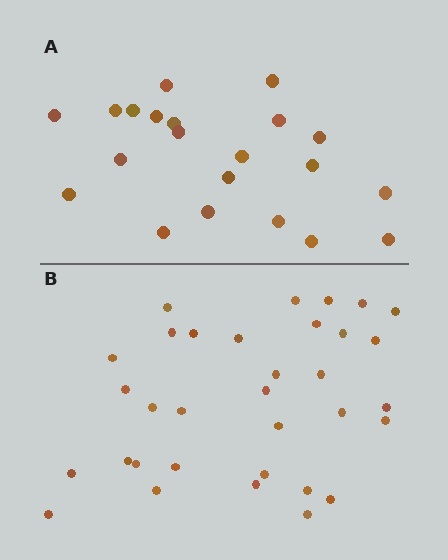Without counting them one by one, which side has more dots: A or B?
Region B (the bottom region) has more dots.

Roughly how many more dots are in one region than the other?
Region B has roughly 12 or so more dots than region A.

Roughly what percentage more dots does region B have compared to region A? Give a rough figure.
About 55% more.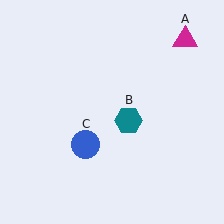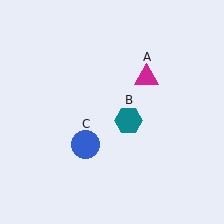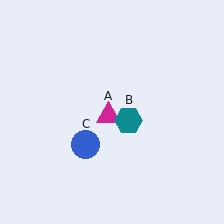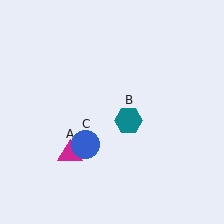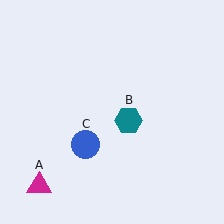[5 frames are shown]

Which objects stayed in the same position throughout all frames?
Teal hexagon (object B) and blue circle (object C) remained stationary.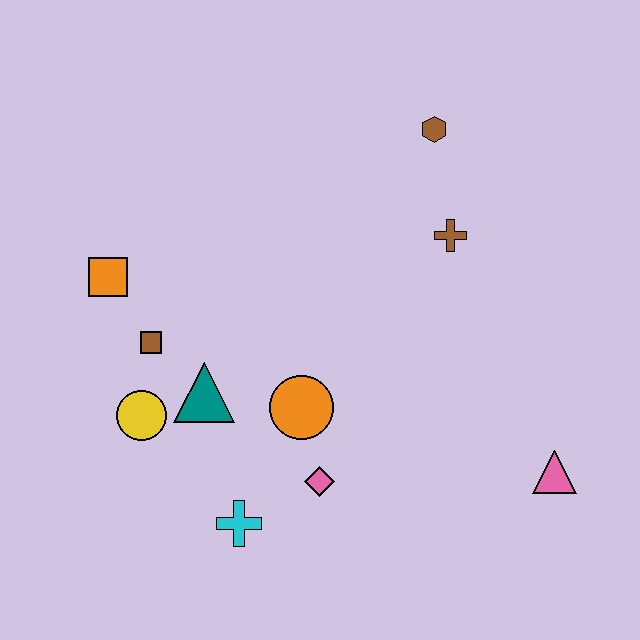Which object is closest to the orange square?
The brown square is closest to the orange square.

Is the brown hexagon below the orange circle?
No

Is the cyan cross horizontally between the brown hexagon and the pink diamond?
No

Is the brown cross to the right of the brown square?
Yes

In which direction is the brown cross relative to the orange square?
The brown cross is to the right of the orange square.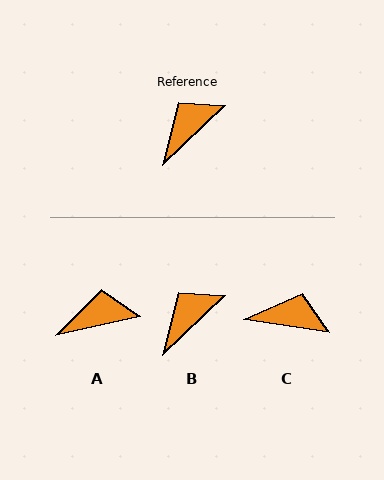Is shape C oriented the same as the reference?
No, it is off by about 52 degrees.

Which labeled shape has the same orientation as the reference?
B.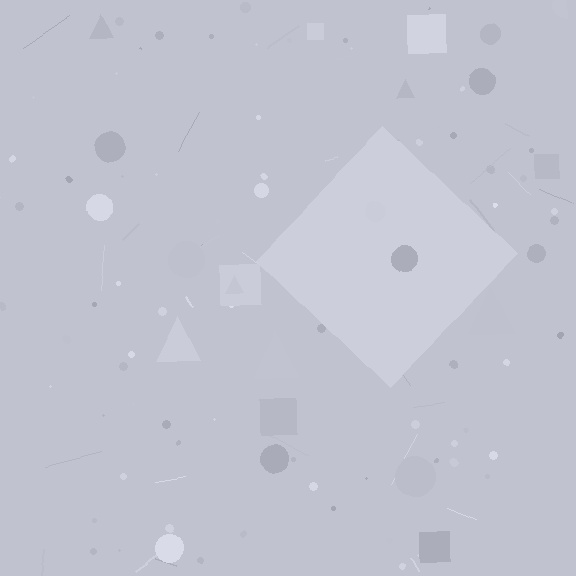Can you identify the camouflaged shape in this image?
The camouflaged shape is a diamond.